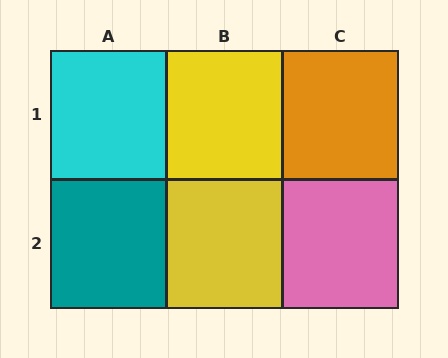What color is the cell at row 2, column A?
Teal.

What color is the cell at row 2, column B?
Yellow.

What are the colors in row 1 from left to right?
Cyan, yellow, orange.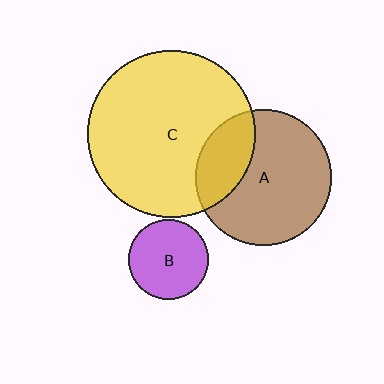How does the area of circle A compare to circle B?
Approximately 2.9 times.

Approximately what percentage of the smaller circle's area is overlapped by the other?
Approximately 25%.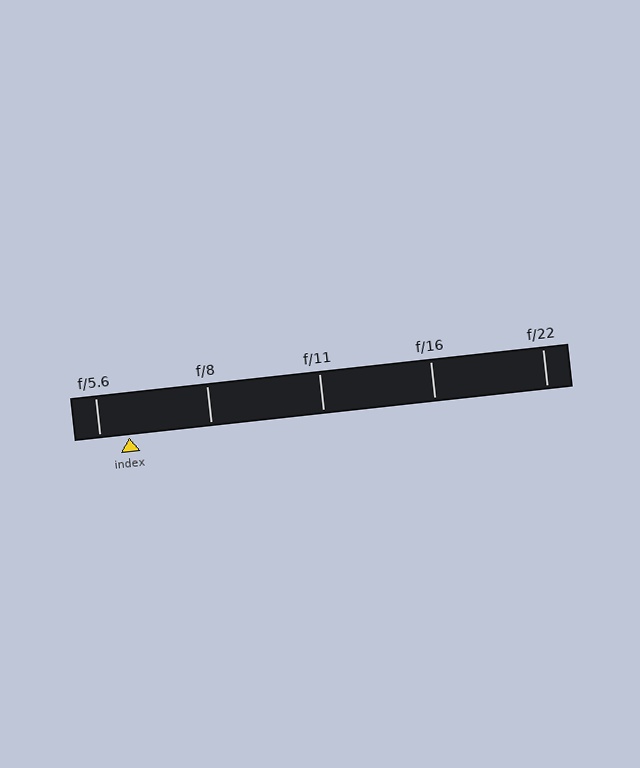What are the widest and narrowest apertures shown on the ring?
The widest aperture shown is f/5.6 and the narrowest is f/22.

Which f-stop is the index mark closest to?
The index mark is closest to f/5.6.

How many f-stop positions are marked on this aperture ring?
There are 5 f-stop positions marked.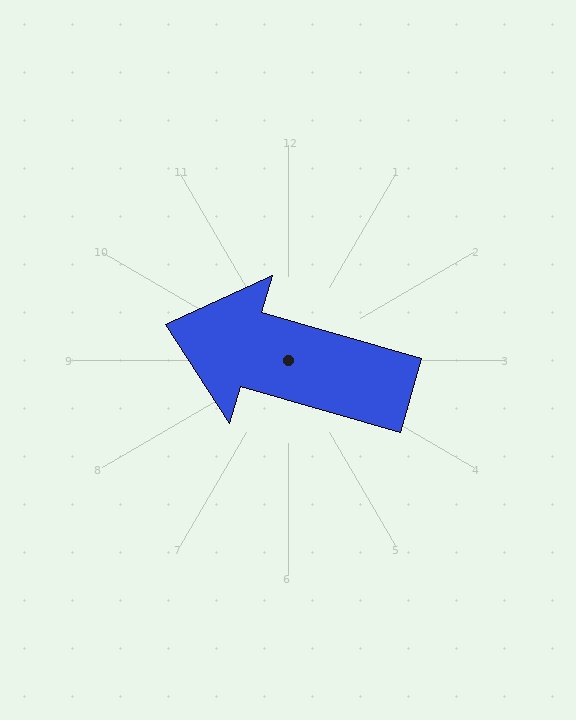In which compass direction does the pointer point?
West.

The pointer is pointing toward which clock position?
Roughly 10 o'clock.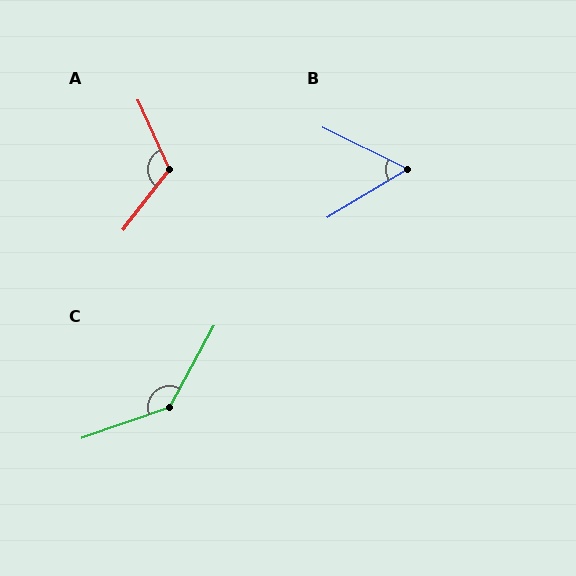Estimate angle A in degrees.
Approximately 118 degrees.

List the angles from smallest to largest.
B (58°), A (118°), C (138°).